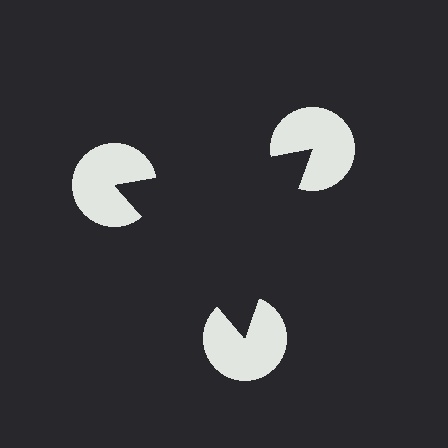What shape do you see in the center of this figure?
An illusory triangle — its edges are inferred from the aligned wedge cuts in the pac-man discs, not physically drawn.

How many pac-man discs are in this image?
There are 3 — one at each vertex of the illusory triangle.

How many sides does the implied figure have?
3 sides.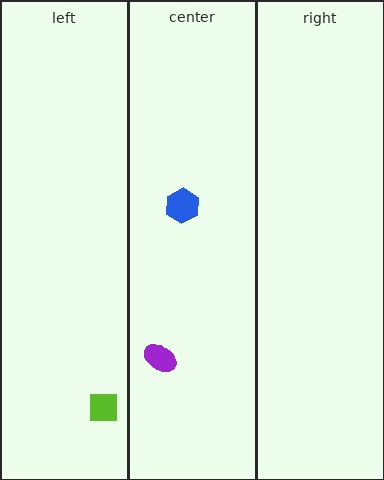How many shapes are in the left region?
1.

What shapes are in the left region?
The lime square.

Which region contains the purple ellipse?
The center region.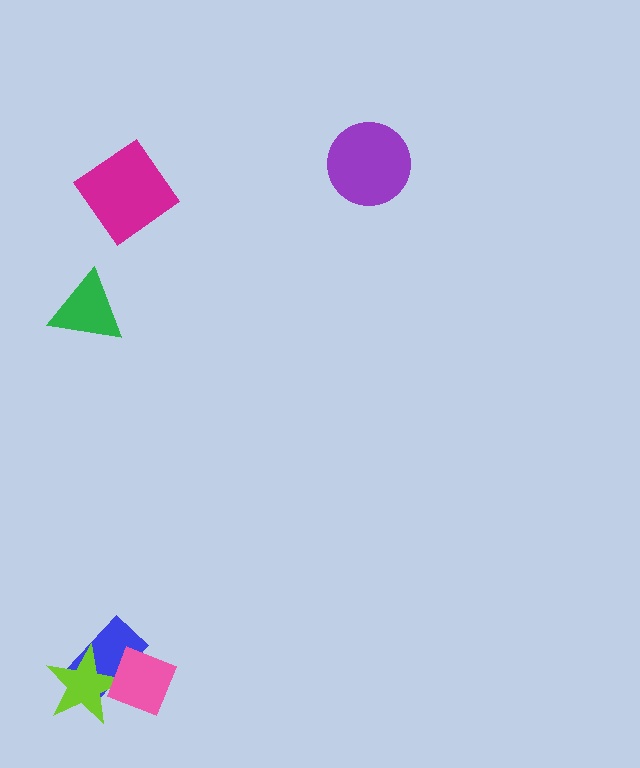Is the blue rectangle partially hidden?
Yes, it is partially covered by another shape.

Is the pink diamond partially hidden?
No, no other shape covers it.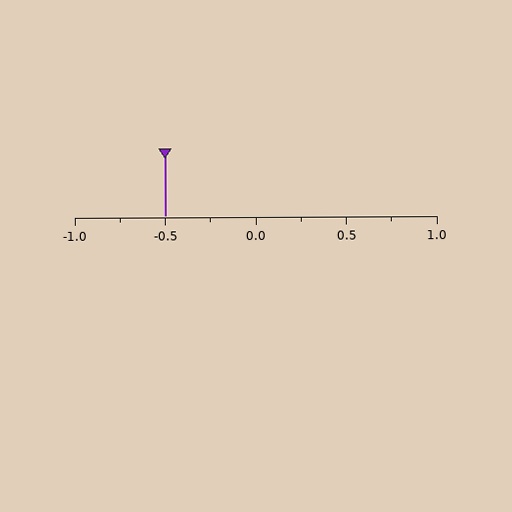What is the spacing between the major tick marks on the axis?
The major ticks are spaced 0.5 apart.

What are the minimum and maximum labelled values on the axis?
The axis runs from -1.0 to 1.0.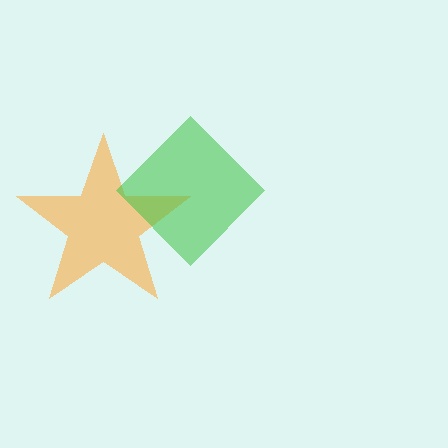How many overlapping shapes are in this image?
There are 2 overlapping shapes in the image.